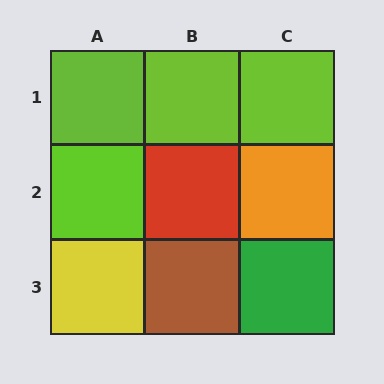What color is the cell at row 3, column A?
Yellow.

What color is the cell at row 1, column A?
Lime.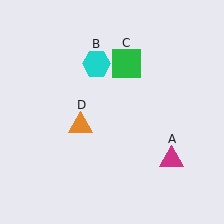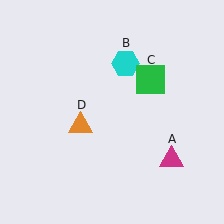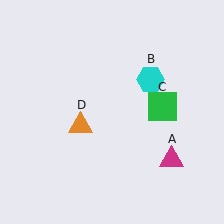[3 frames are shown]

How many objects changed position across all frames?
2 objects changed position: cyan hexagon (object B), green square (object C).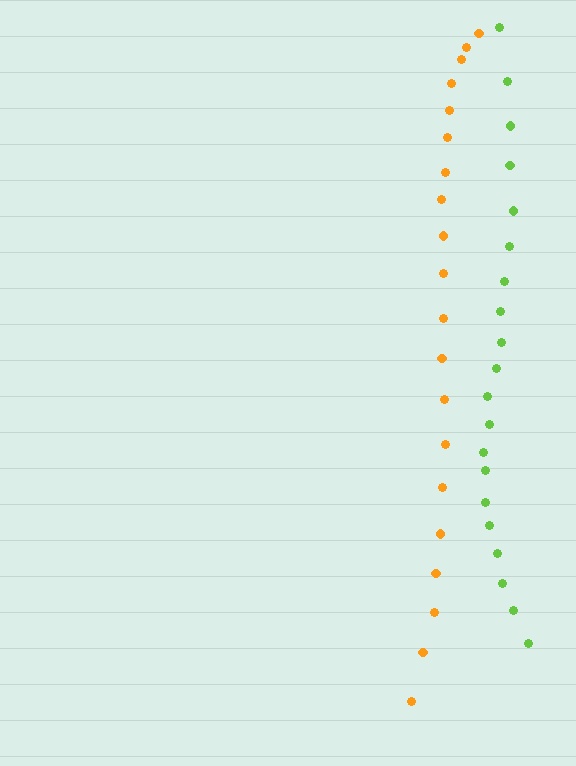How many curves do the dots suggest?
There are 2 distinct paths.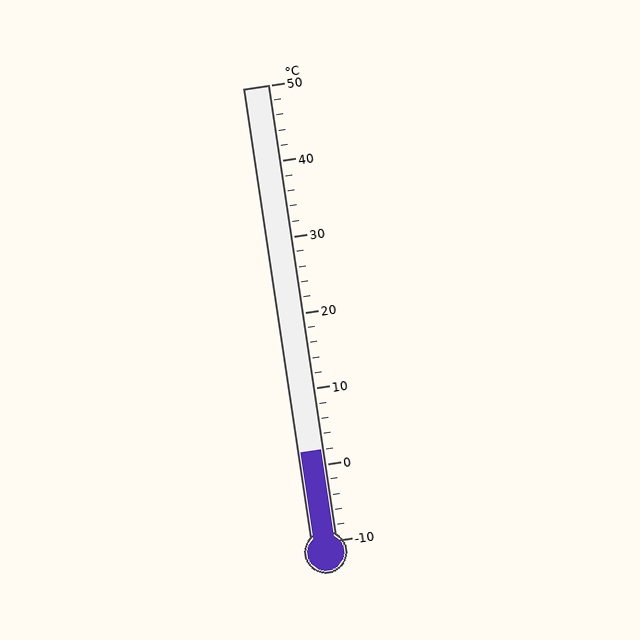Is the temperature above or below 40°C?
The temperature is below 40°C.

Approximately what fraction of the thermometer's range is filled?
The thermometer is filled to approximately 20% of its range.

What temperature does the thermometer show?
The thermometer shows approximately 2°C.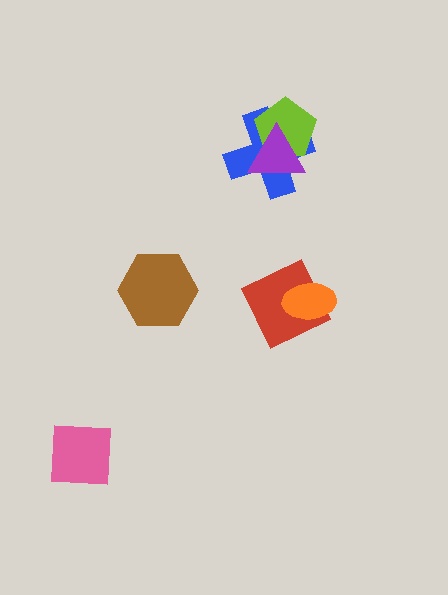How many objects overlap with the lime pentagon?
2 objects overlap with the lime pentagon.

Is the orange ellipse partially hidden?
No, no other shape covers it.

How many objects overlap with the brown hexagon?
0 objects overlap with the brown hexagon.